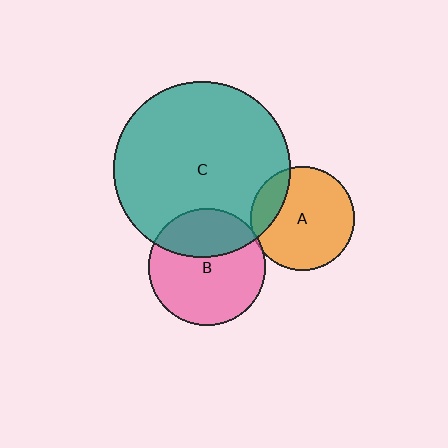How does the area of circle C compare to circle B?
Approximately 2.3 times.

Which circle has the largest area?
Circle C (teal).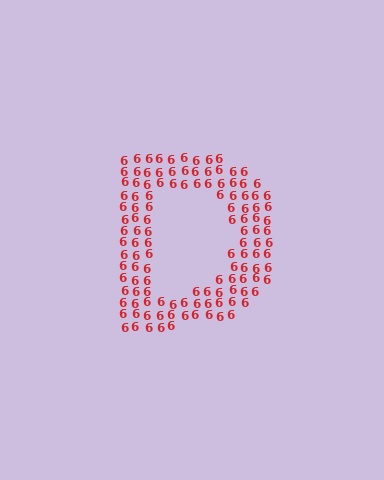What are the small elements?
The small elements are digit 6's.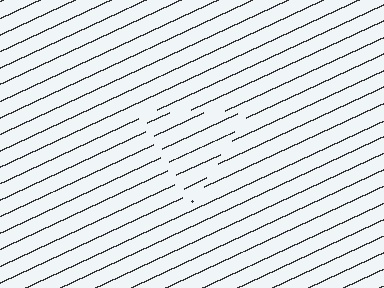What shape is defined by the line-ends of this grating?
An illusory triangle. The interior of the shape contains the same grating, shifted by half a period — the contour is defined by the phase discontinuity where line-ends from the inner and outer gratings abut.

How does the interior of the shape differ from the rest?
The interior of the shape contains the same grating, shifted by half a period — the contour is defined by the phase discontinuity where line-ends from the inner and outer gratings abut.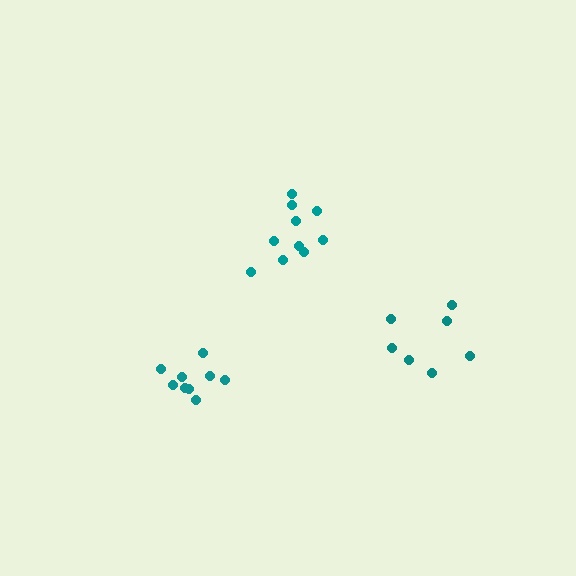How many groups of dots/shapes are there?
There are 3 groups.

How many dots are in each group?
Group 1: 9 dots, Group 2: 10 dots, Group 3: 7 dots (26 total).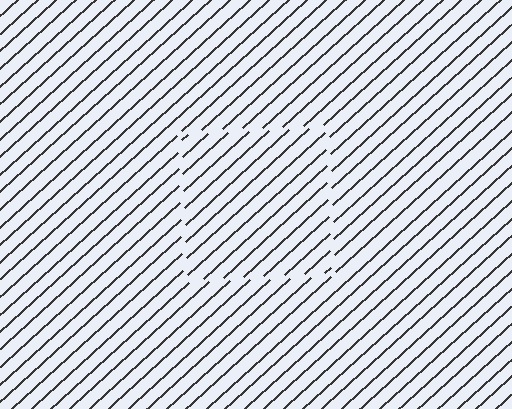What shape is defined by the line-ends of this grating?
An illusory square. The interior of the shape contains the same grating, shifted by half a period — the contour is defined by the phase discontinuity where line-ends from the inner and outer gratings abut.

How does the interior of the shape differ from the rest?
The interior of the shape contains the same grating, shifted by half a period — the contour is defined by the phase discontinuity where line-ends from the inner and outer gratings abut.